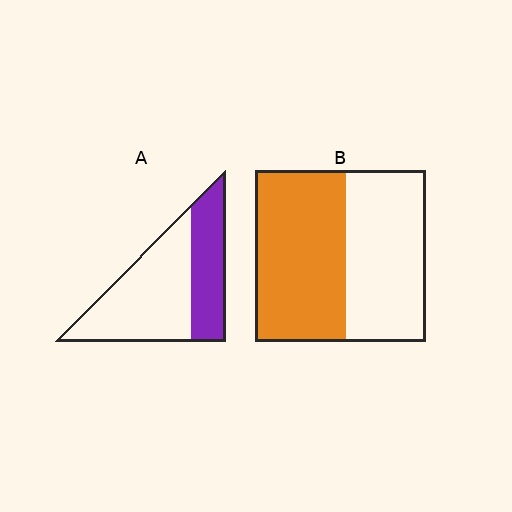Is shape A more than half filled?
No.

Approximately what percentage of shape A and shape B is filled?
A is approximately 35% and B is approximately 55%.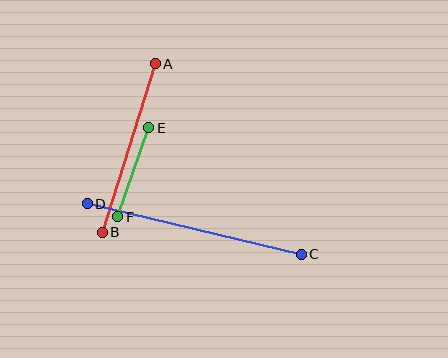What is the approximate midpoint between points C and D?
The midpoint is at approximately (194, 229) pixels.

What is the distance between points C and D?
The distance is approximately 220 pixels.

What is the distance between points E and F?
The distance is approximately 94 pixels.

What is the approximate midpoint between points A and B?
The midpoint is at approximately (129, 148) pixels.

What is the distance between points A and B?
The distance is approximately 177 pixels.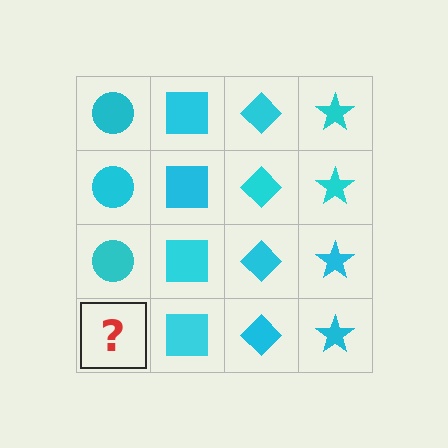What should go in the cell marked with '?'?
The missing cell should contain a cyan circle.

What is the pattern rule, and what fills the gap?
The rule is that each column has a consistent shape. The gap should be filled with a cyan circle.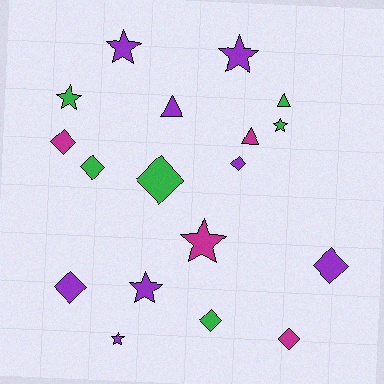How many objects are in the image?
There are 18 objects.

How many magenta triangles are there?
There is 1 magenta triangle.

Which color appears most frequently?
Purple, with 8 objects.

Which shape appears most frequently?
Diamond, with 8 objects.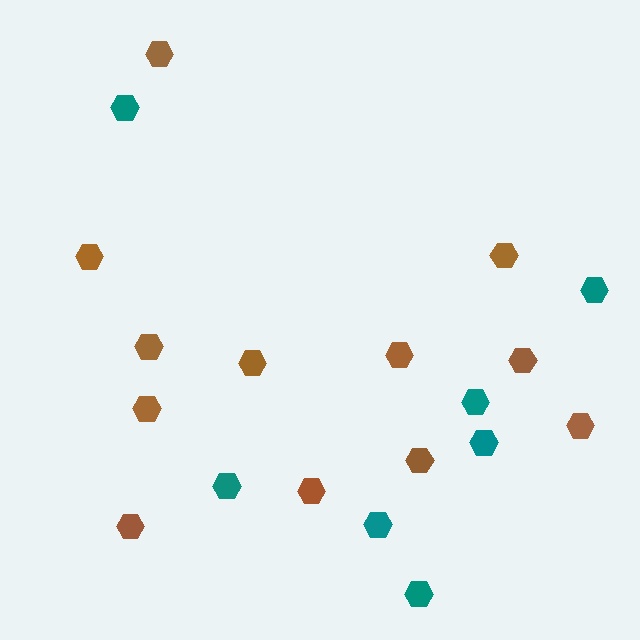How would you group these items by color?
There are 2 groups: one group of brown hexagons (12) and one group of teal hexagons (7).